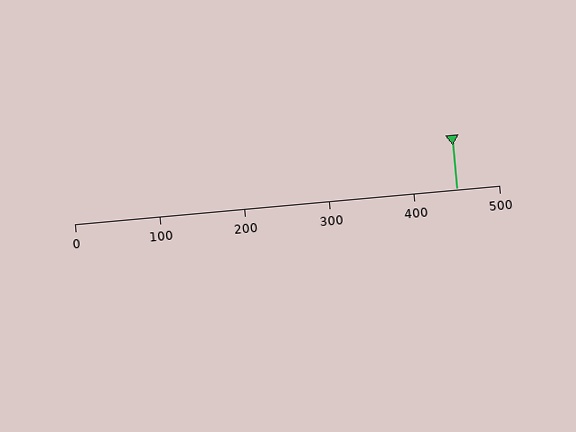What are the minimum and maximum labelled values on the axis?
The axis runs from 0 to 500.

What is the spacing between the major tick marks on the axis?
The major ticks are spaced 100 apart.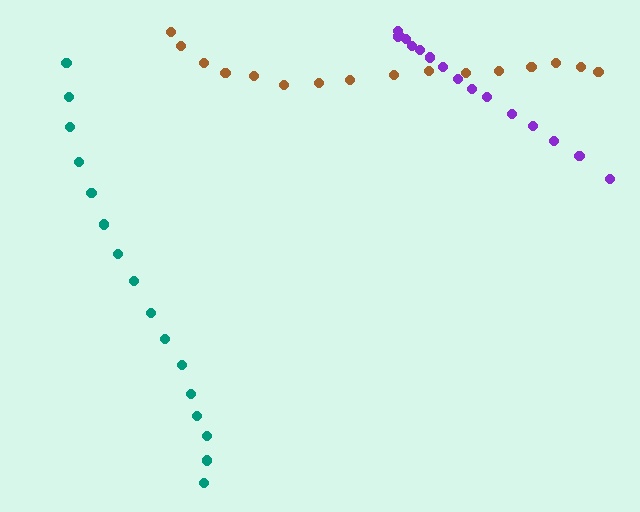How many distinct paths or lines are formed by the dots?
There are 3 distinct paths.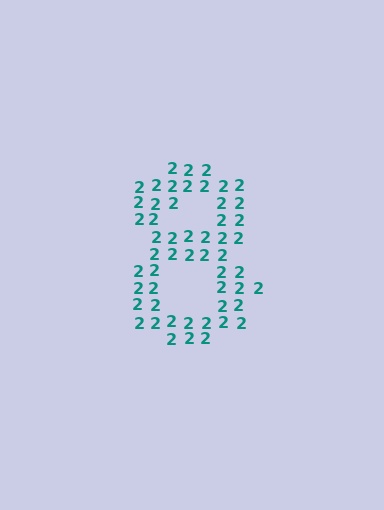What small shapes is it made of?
It is made of small digit 2's.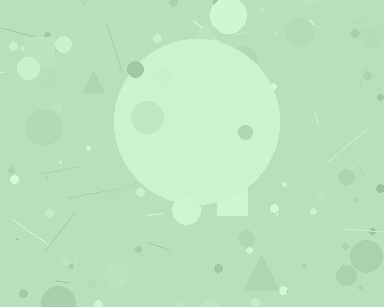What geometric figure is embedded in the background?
A circle is embedded in the background.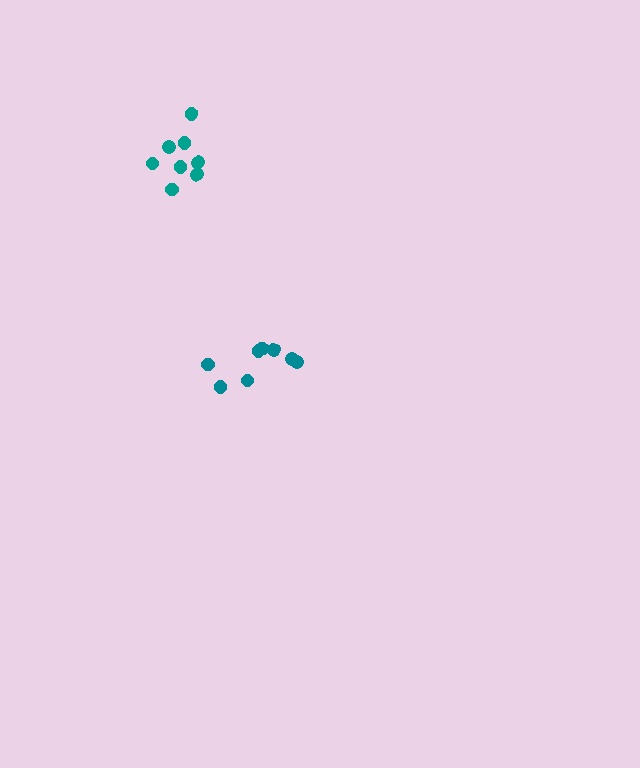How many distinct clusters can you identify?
There are 2 distinct clusters.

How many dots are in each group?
Group 1: 8 dots, Group 2: 8 dots (16 total).